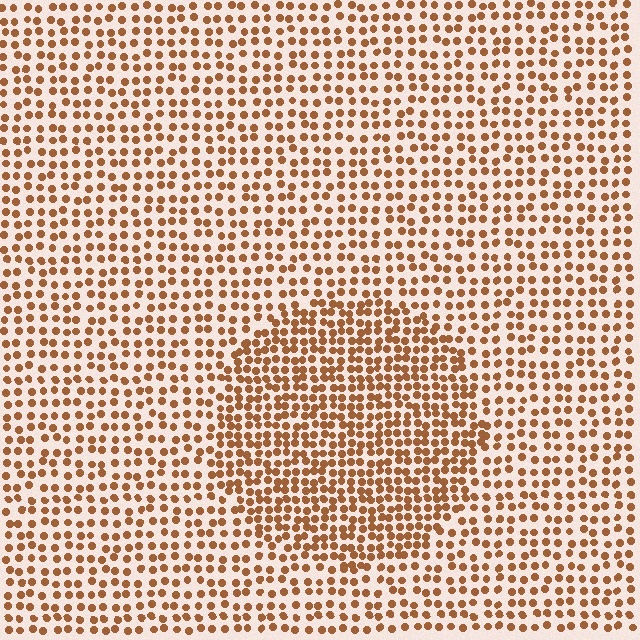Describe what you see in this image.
The image contains small brown elements arranged at two different densities. A circle-shaped region is visible where the elements are more densely packed than the surrounding area.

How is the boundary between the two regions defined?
The boundary is defined by a change in element density (approximately 1.6x ratio). All elements are the same color, size, and shape.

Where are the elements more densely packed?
The elements are more densely packed inside the circle boundary.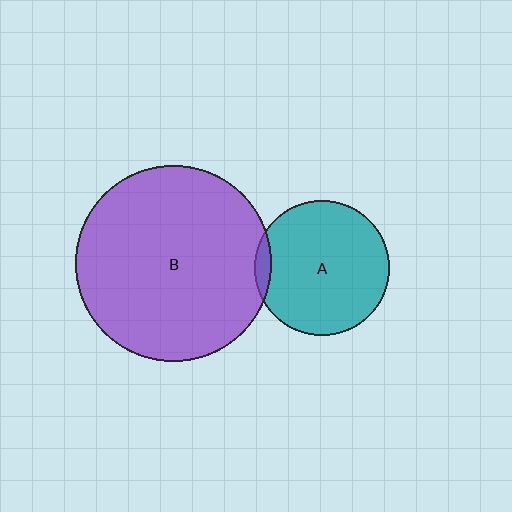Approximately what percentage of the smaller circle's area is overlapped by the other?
Approximately 5%.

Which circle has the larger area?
Circle B (purple).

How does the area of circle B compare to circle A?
Approximately 2.1 times.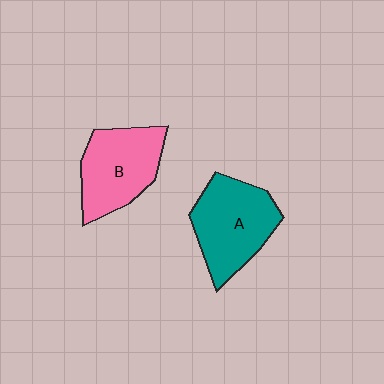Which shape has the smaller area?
Shape B (pink).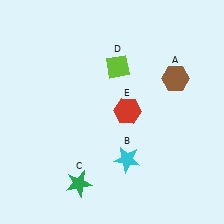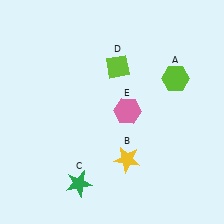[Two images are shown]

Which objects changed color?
A changed from brown to lime. B changed from cyan to yellow. E changed from red to pink.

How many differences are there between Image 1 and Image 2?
There are 3 differences between the two images.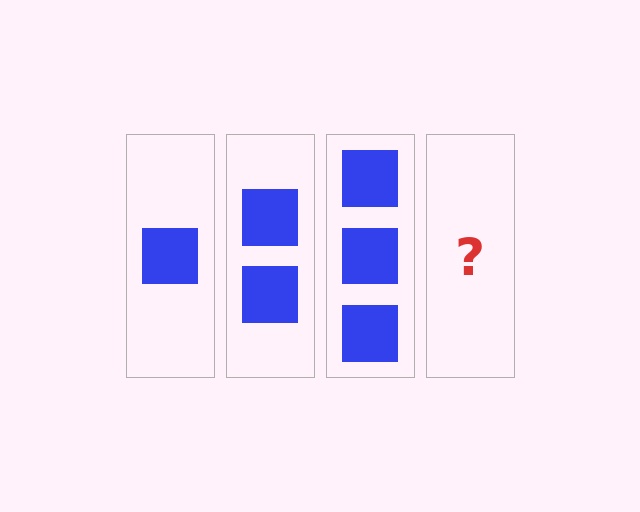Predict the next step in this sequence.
The next step is 4 squares.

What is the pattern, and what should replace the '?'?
The pattern is that each step adds one more square. The '?' should be 4 squares.